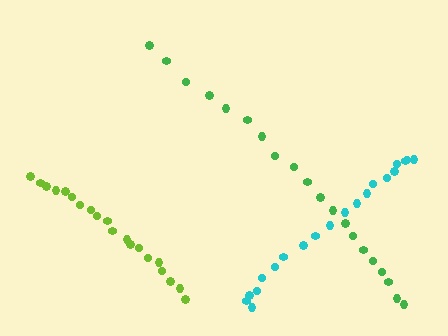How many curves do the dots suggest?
There are 3 distinct paths.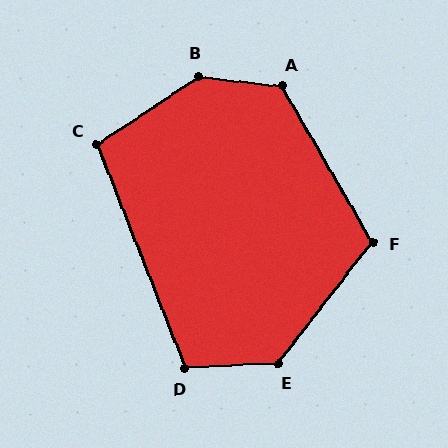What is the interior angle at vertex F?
Approximately 112 degrees (obtuse).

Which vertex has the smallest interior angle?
C, at approximately 102 degrees.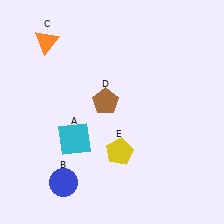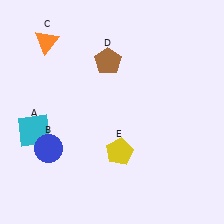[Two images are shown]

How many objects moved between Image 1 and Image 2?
3 objects moved between the two images.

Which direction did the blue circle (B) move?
The blue circle (B) moved up.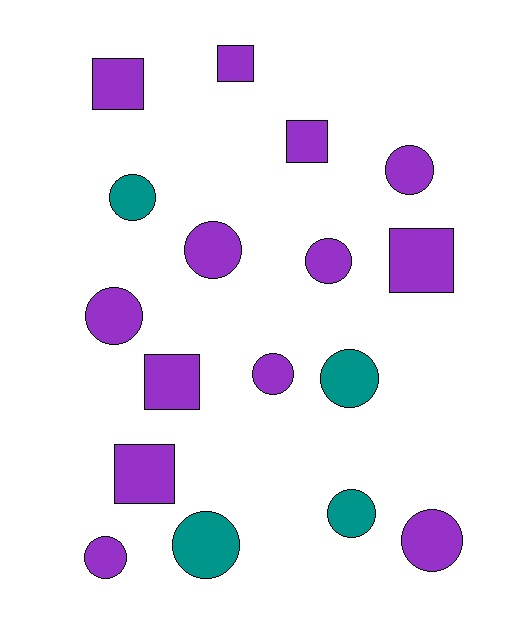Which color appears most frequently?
Purple, with 13 objects.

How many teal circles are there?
There are 4 teal circles.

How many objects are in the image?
There are 17 objects.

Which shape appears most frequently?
Circle, with 11 objects.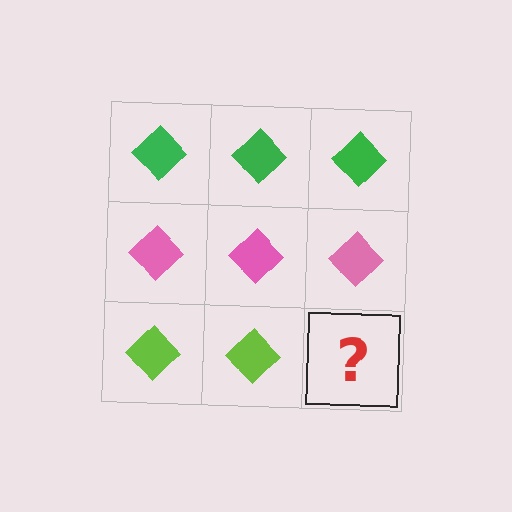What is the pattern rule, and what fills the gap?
The rule is that each row has a consistent color. The gap should be filled with a lime diamond.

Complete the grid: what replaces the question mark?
The question mark should be replaced with a lime diamond.